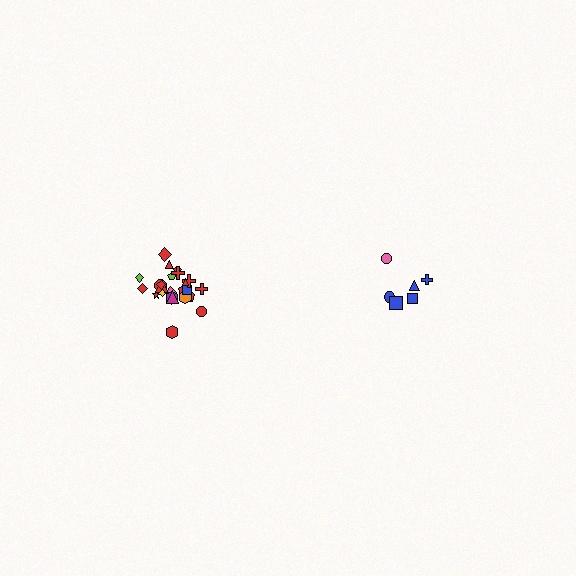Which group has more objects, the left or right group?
The left group.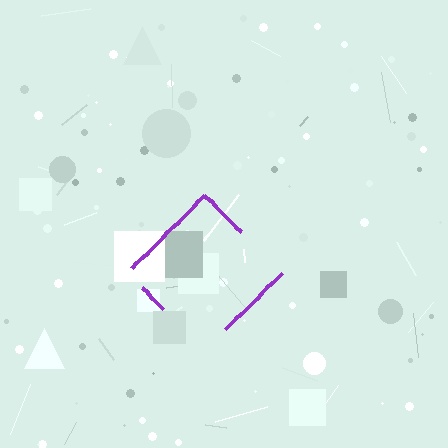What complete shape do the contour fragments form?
The contour fragments form a diamond.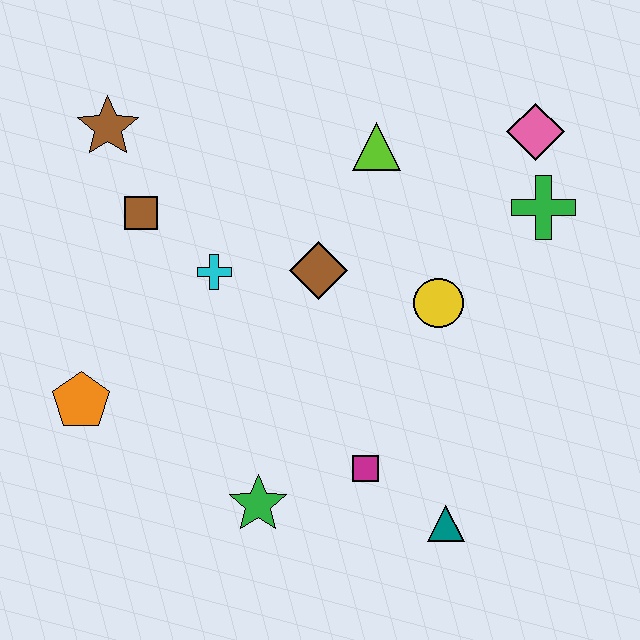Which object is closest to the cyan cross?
The brown square is closest to the cyan cross.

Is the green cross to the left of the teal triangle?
No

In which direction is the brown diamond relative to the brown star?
The brown diamond is to the right of the brown star.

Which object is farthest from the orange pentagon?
The pink diamond is farthest from the orange pentagon.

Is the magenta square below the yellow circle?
Yes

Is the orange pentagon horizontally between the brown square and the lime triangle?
No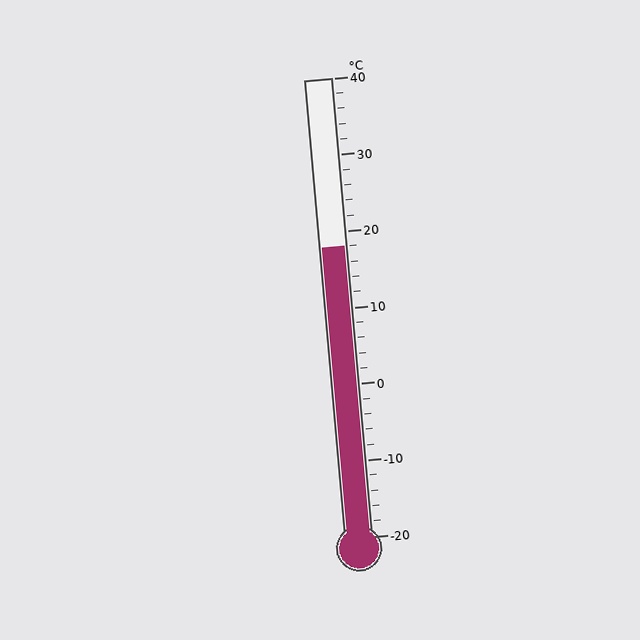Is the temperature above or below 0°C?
The temperature is above 0°C.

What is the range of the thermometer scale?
The thermometer scale ranges from -20°C to 40°C.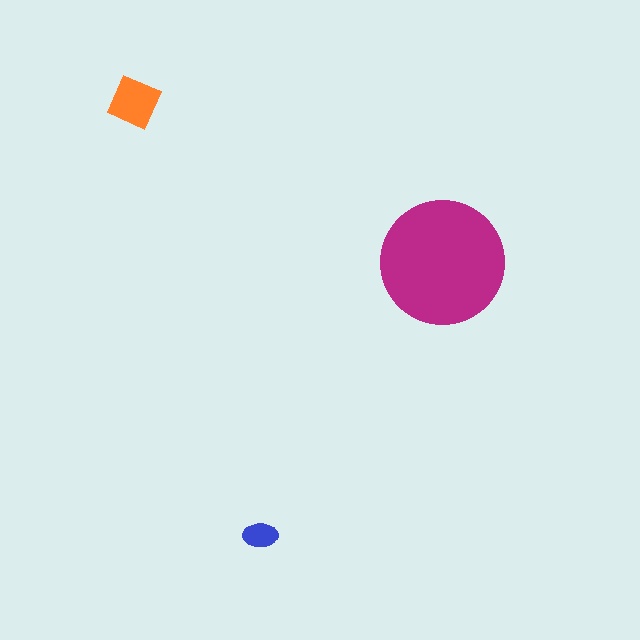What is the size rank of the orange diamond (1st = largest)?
2nd.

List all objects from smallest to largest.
The blue ellipse, the orange diamond, the magenta circle.